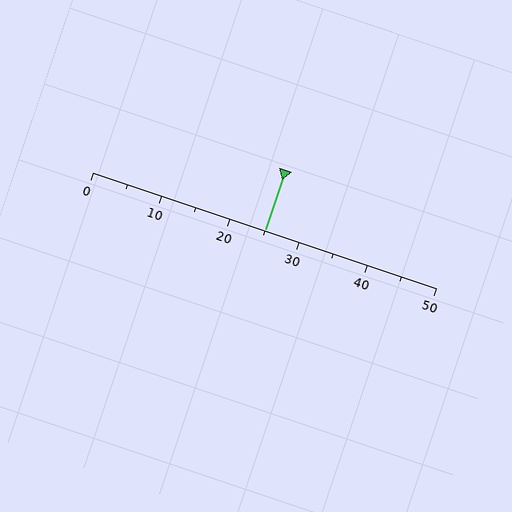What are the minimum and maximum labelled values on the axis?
The axis runs from 0 to 50.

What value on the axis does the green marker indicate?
The marker indicates approximately 25.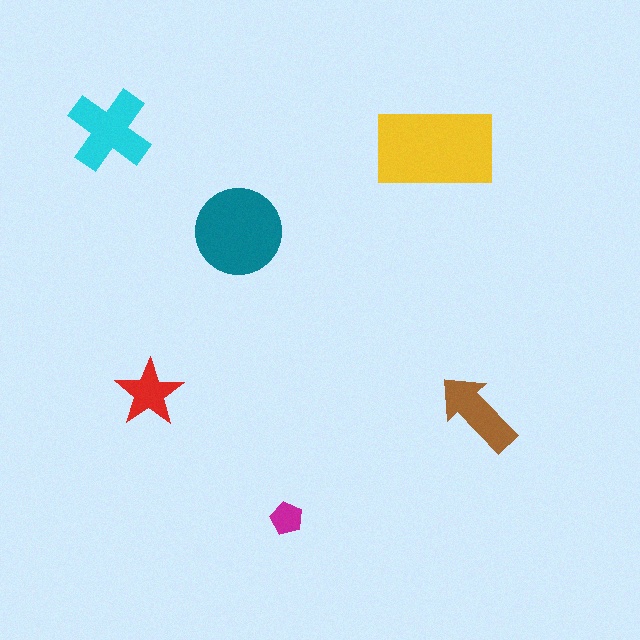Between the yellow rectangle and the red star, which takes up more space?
The yellow rectangle.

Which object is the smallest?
The magenta pentagon.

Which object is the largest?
The yellow rectangle.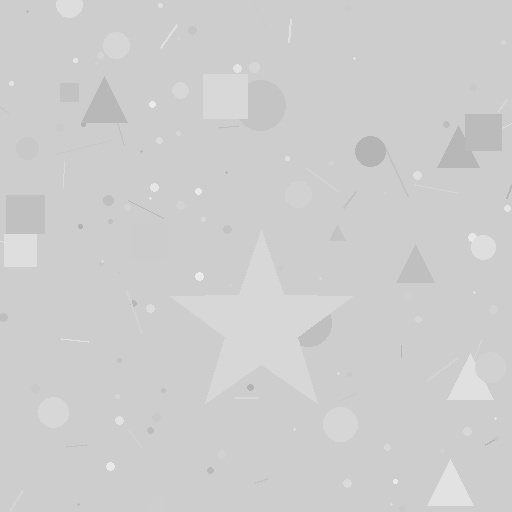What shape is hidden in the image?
A star is hidden in the image.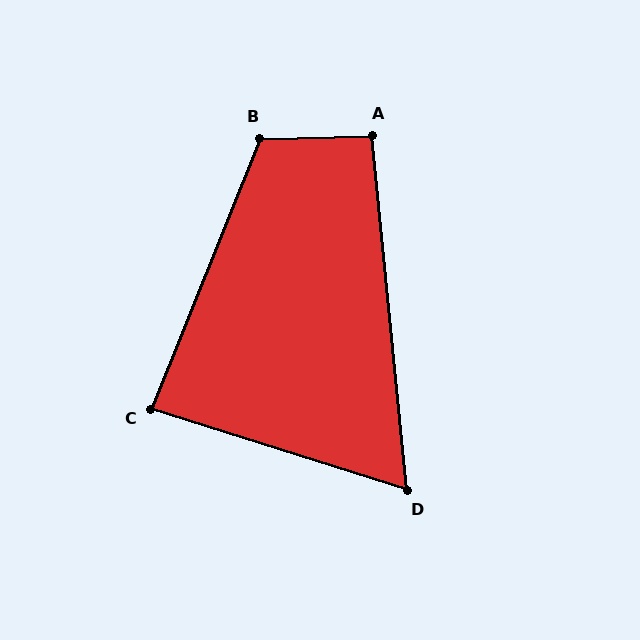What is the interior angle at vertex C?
Approximately 86 degrees (approximately right).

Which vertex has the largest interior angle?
B, at approximately 113 degrees.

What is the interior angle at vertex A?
Approximately 94 degrees (approximately right).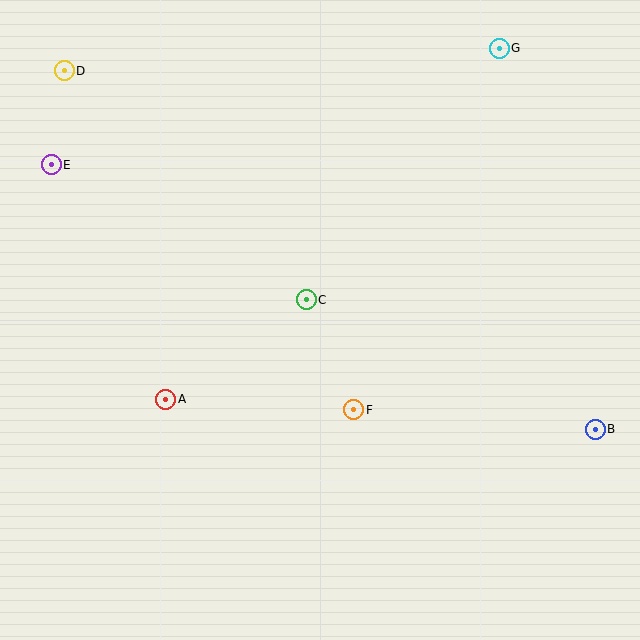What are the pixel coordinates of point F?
Point F is at (354, 410).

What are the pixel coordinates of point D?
Point D is at (64, 71).